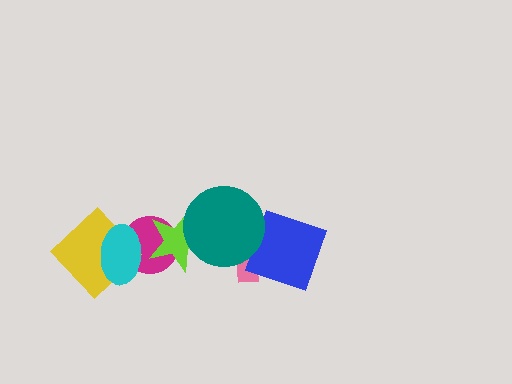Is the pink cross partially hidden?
Yes, it is partially covered by another shape.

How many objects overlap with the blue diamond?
2 objects overlap with the blue diamond.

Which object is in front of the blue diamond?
The teal circle is in front of the blue diamond.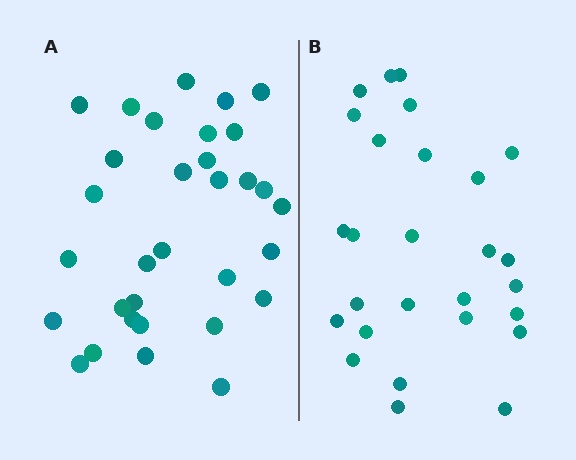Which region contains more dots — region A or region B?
Region A (the left region) has more dots.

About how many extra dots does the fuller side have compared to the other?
Region A has about 5 more dots than region B.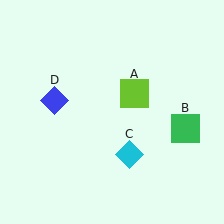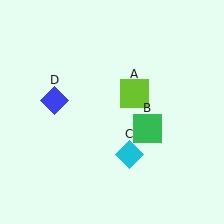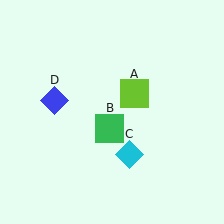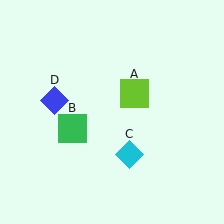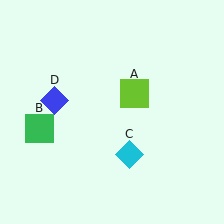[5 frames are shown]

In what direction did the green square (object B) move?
The green square (object B) moved left.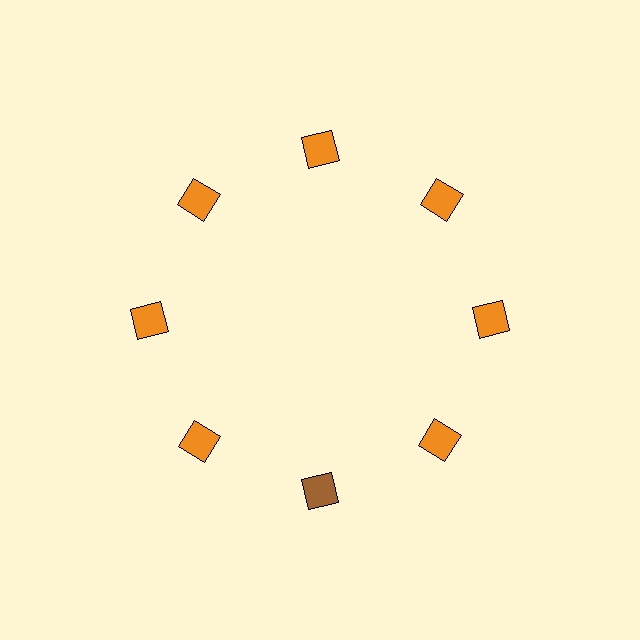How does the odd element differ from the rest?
It has a different color: brown instead of orange.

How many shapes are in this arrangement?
There are 8 shapes arranged in a ring pattern.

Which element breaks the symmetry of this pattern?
The brown square at roughly the 6 o'clock position breaks the symmetry. All other shapes are orange squares.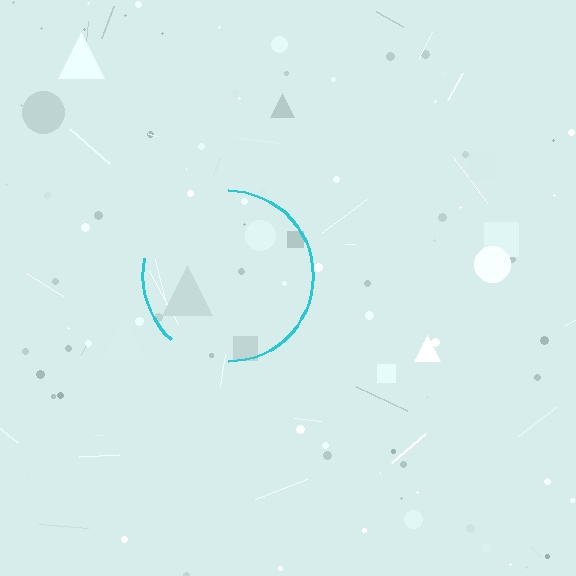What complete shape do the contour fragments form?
The contour fragments form a circle.